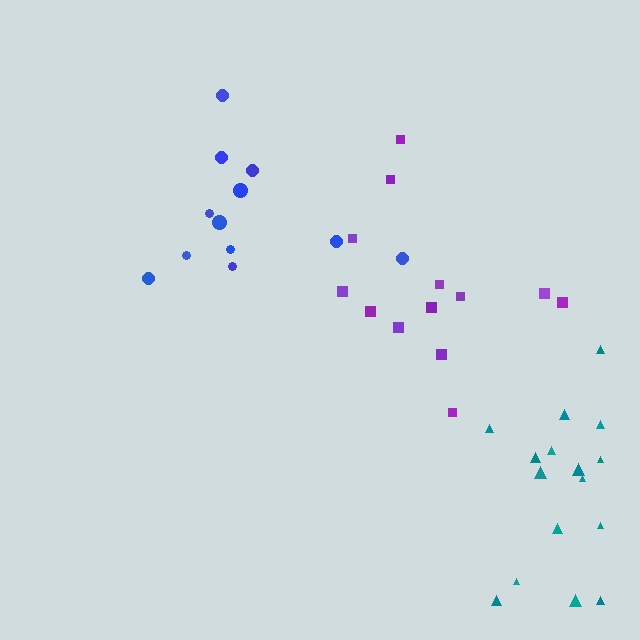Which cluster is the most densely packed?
Purple.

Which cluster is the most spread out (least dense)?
Blue.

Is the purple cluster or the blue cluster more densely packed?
Purple.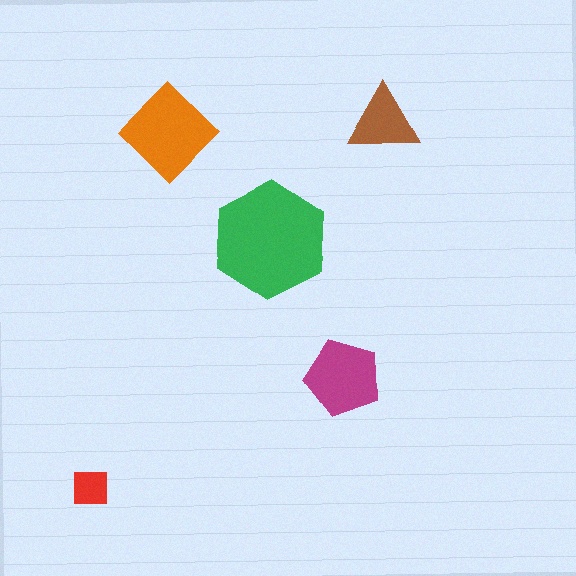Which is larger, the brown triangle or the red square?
The brown triangle.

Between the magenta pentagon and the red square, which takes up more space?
The magenta pentagon.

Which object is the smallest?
The red square.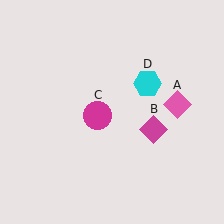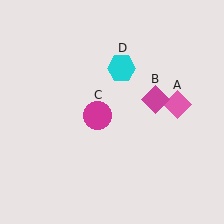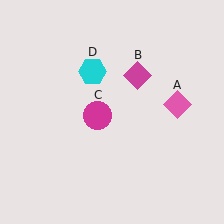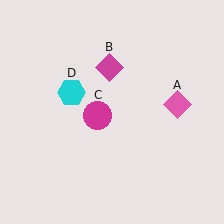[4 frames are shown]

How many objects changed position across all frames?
2 objects changed position: magenta diamond (object B), cyan hexagon (object D).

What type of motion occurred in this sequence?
The magenta diamond (object B), cyan hexagon (object D) rotated counterclockwise around the center of the scene.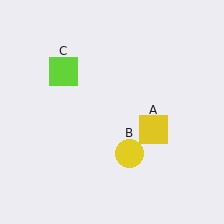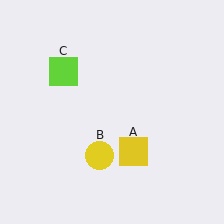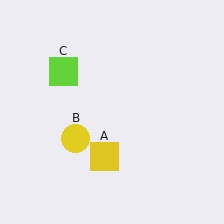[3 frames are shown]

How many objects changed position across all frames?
2 objects changed position: yellow square (object A), yellow circle (object B).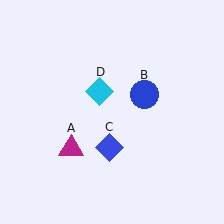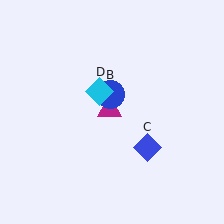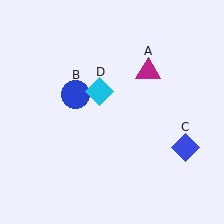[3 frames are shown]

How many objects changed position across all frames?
3 objects changed position: magenta triangle (object A), blue circle (object B), blue diamond (object C).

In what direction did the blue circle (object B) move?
The blue circle (object B) moved left.